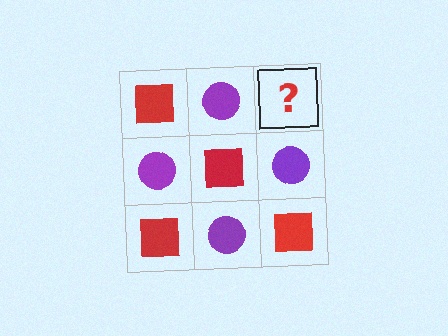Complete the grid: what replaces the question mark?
The question mark should be replaced with a red square.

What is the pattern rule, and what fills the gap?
The rule is that it alternates red square and purple circle in a checkerboard pattern. The gap should be filled with a red square.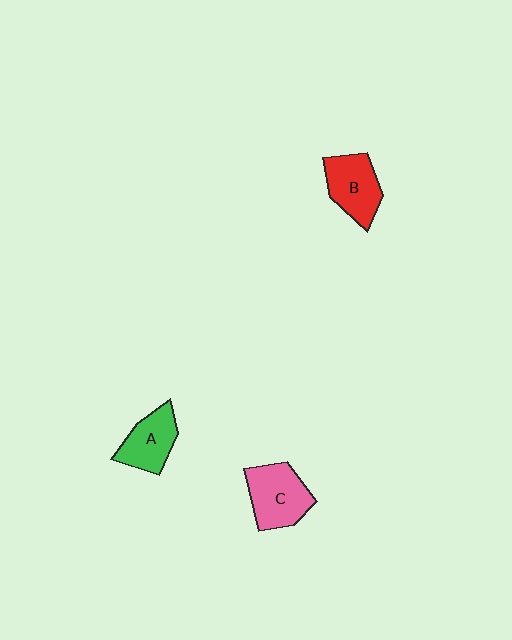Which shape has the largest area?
Shape C (pink).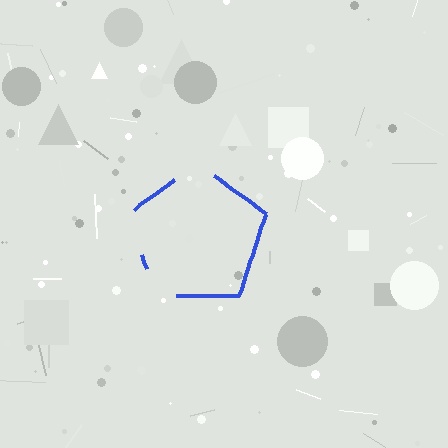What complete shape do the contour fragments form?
The contour fragments form a pentagon.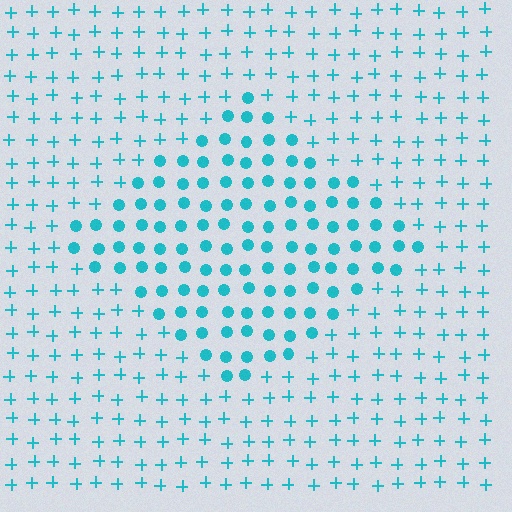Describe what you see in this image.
The image is filled with small cyan elements arranged in a uniform grid. A diamond-shaped region contains circles, while the surrounding area contains plus signs. The boundary is defined purely by the change in element shape.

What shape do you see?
I see a diamond.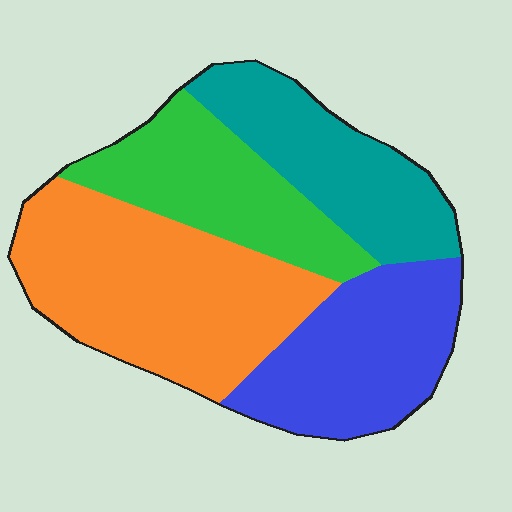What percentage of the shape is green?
Green takes up about one fifth (1/5) of the shape.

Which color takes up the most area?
Orange, at roughly 35%.